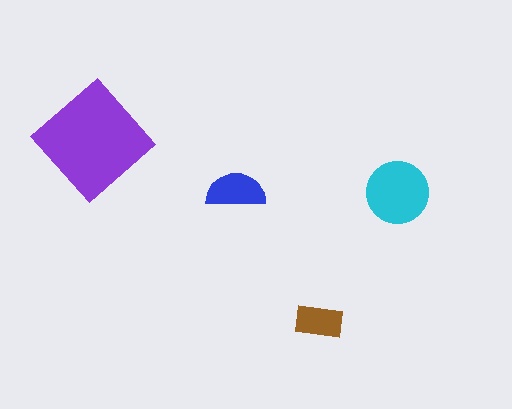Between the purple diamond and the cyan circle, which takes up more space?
The purple diamond.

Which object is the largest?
The purple diamond.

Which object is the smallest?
The brown rectangle.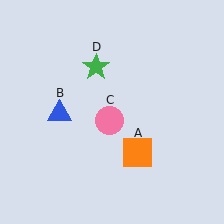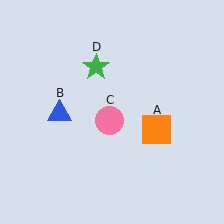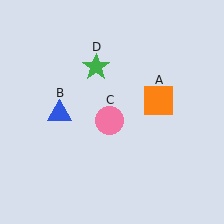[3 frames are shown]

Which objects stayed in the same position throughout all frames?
Blue triangle (object B) and pink circle (object C) and green star (object D) remained stationary.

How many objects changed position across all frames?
1 object changed position: orange square (object A).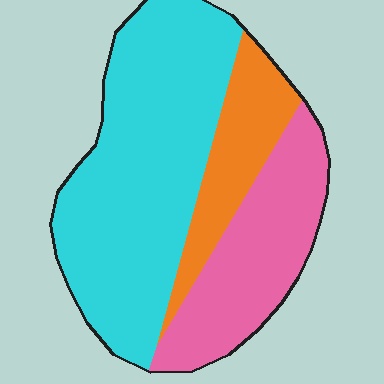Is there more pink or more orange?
Pink.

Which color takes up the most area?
Cyan, at roughly 55%.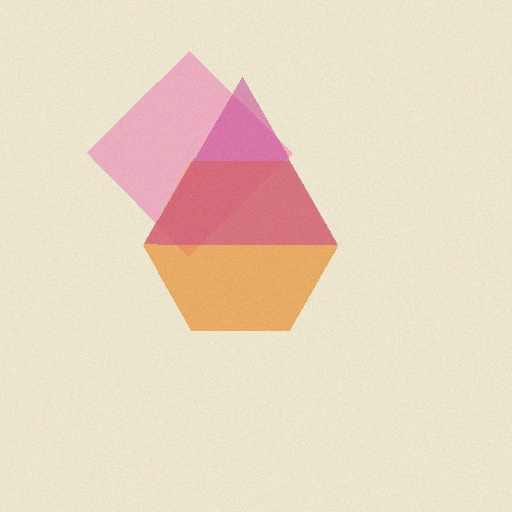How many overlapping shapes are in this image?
There are 3 overlapping shapes in the image.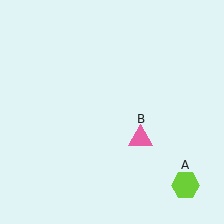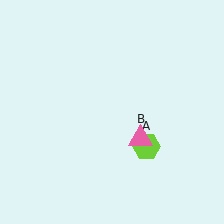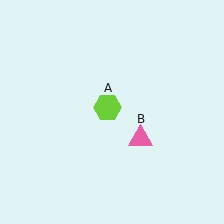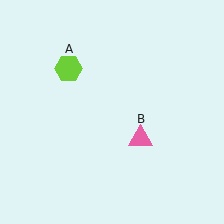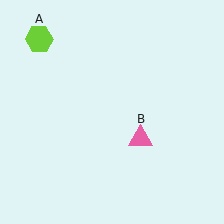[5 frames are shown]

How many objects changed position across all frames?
1 object changed position: lime hexagon (object A).